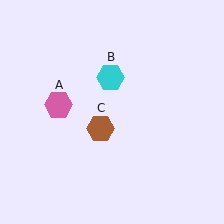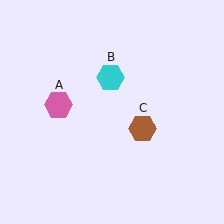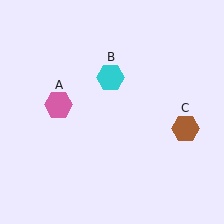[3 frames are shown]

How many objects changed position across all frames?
1 object changed position: brown hexagon (object C).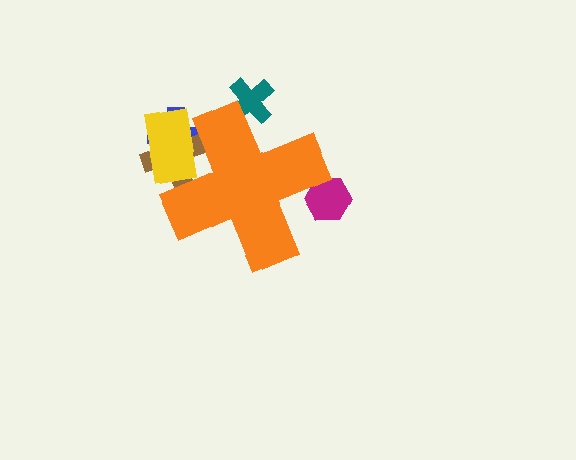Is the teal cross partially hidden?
Yes, the teal cross is partially hidden behind the orange cross.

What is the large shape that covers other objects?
An orange cross.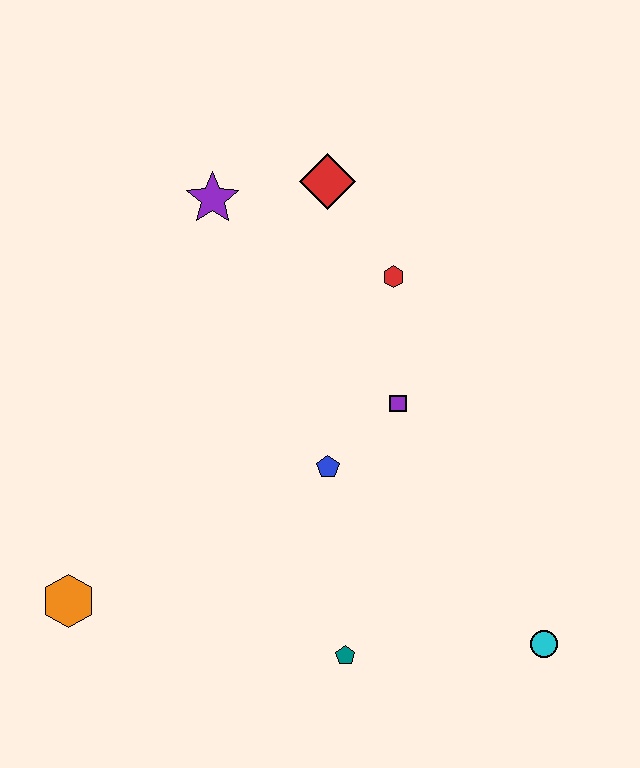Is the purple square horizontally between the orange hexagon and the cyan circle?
Yes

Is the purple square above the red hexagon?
No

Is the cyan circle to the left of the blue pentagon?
No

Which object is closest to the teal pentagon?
The blue pentagon is closest to the teal pentagon.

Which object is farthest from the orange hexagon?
The red diamond is farthest from the orange hexagon.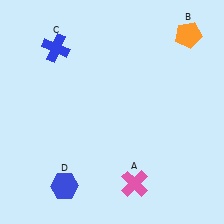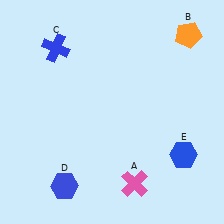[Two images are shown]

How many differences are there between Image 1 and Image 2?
There is 1 difference between the two images.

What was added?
A blue hexagon (E) was added in Image 2.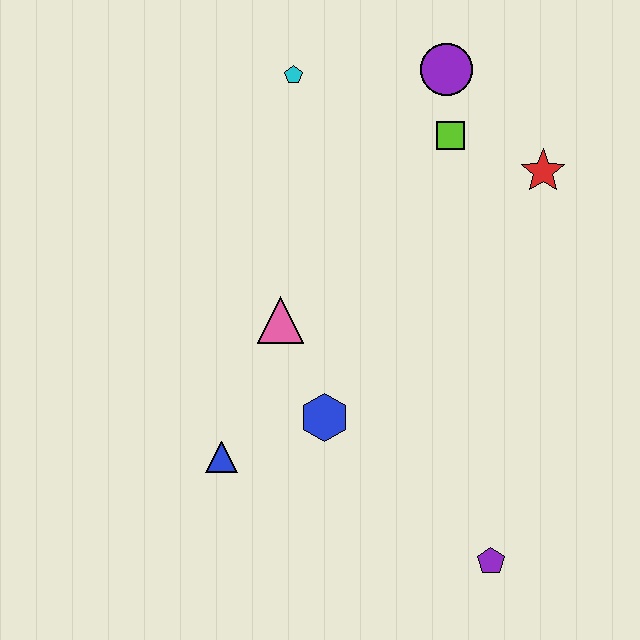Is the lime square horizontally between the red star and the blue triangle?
Yes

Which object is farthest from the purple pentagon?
The cyan pentagon is farthest from the purple pentagon.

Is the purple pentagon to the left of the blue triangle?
No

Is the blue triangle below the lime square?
Yes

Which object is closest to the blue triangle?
The blue hexagon is closest to the blue triangle.